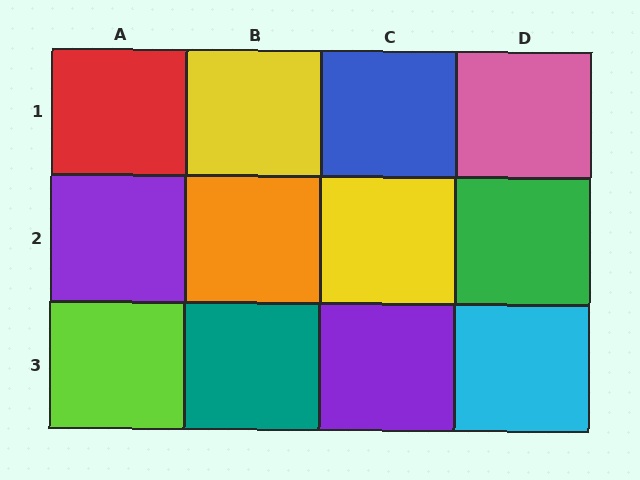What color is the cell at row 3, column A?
Lime.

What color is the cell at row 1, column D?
Pink.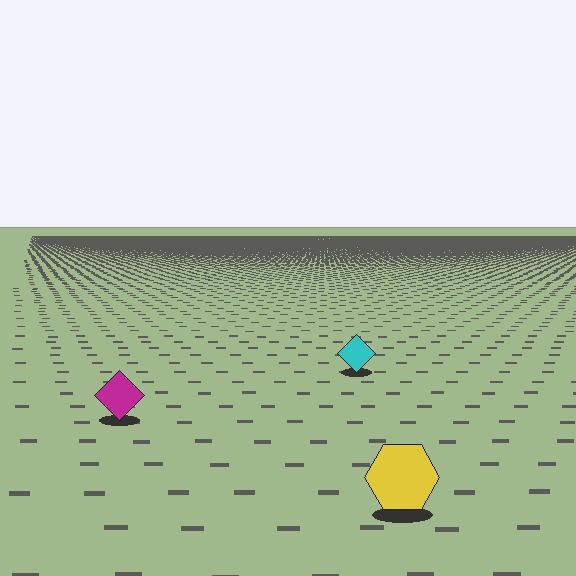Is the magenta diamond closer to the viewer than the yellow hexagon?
No. The yellow hexagon is closer — you can tell from the texture gradient: the ground texture is coarser near it.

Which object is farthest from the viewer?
The cyan diamond is farthest from the viewer. It appears smaller and the ground texture around it is denser.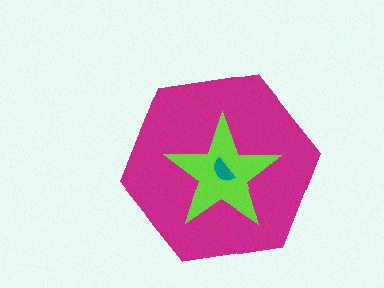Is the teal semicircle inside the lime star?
Yes.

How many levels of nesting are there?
3.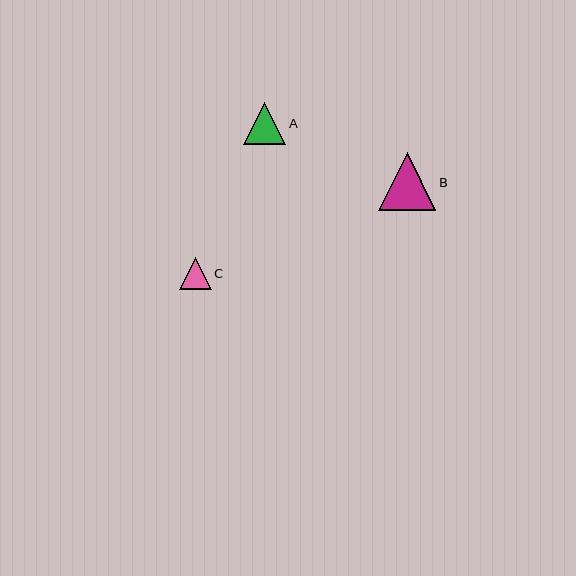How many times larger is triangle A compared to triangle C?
Triangle A is approximately 1.3 times the size of triangle C.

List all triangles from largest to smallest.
From largest to smallest: B, A, C.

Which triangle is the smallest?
Triangle C is the smallest with a size of approximately 32 pixels.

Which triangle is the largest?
Triangle B is the largest with a size of approximately 58 pixels.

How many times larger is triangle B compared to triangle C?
Triangle B is approximately 1.8 times the size of triangle C.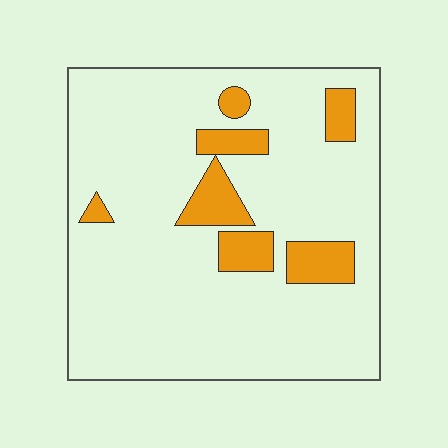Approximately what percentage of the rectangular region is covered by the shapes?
Approximately 15%.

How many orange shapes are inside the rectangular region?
7.